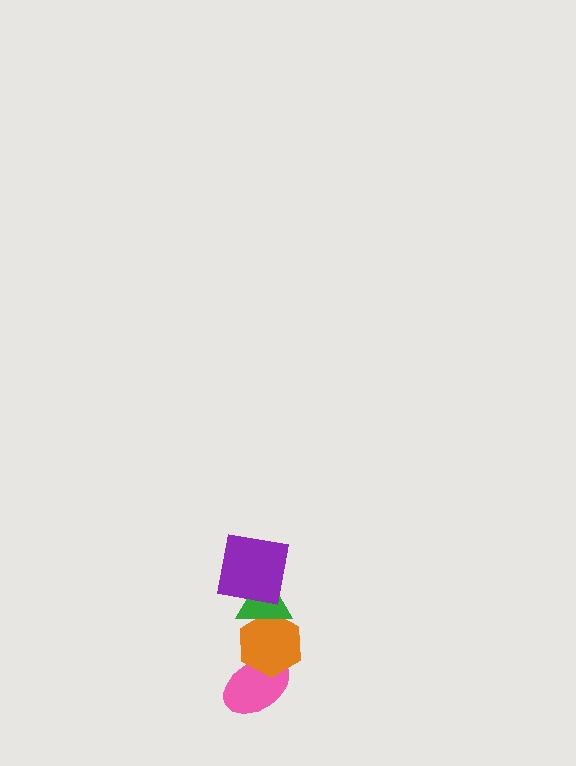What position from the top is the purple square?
The purple square is 1st from the top.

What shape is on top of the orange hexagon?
The green triangle is on top of the orange hexagon.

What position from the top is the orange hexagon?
The orange hexagon is 3rd from the top.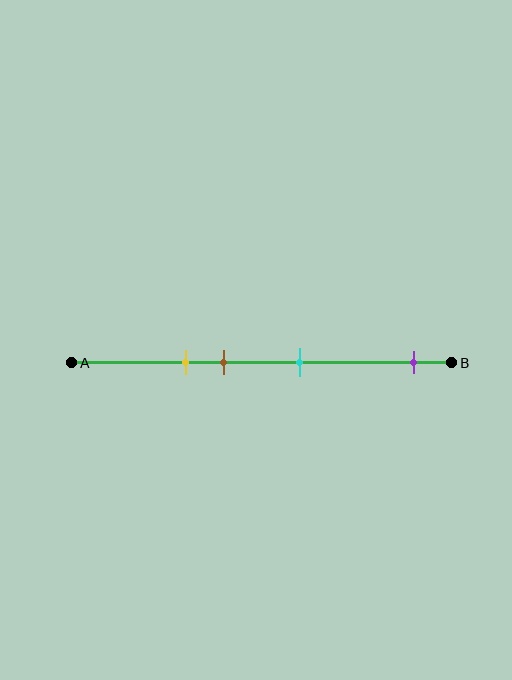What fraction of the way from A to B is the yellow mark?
The yellow mark is approximately 30% (0.3) of the way from A to B.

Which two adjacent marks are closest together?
The yellow and brown marks are the closest adjacent pair.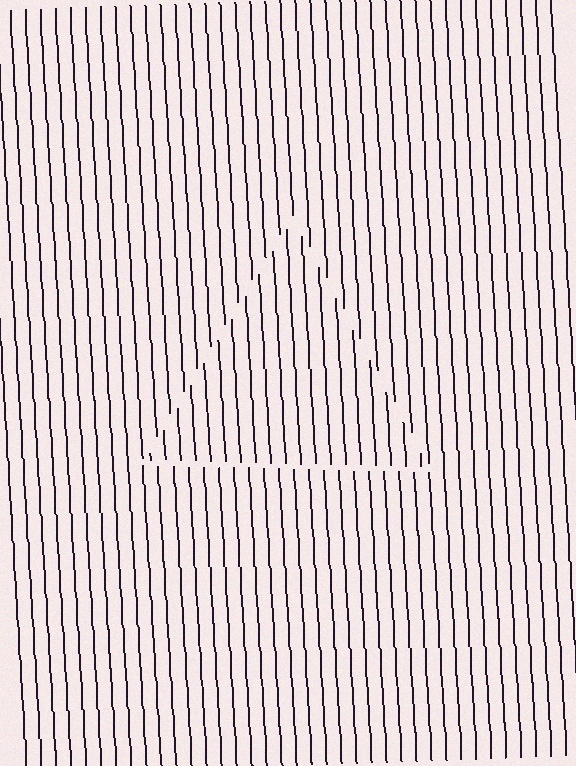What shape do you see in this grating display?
An illusory triangle. The interior of the shape contains the same grating, shifted by half a period — the contour is defined by the phase discontinuity where line-ends from the inner and outer gratings abut.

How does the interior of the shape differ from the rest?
The interior of the shape contains the same grating, shifted by half a period — the contour is defined by the phase discontinuity where line-ends from the inner and outer gratings abut.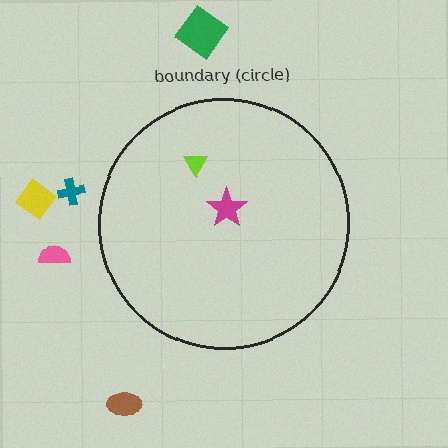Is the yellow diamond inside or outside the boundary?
Outside.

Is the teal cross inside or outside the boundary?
Outside.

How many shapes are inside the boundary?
2 inside, 5 outside.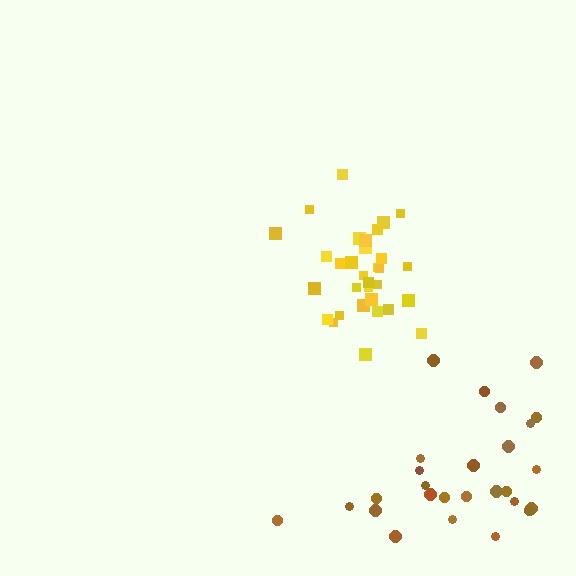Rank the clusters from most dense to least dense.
yellow, brown.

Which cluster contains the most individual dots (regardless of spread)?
Yellow (32).